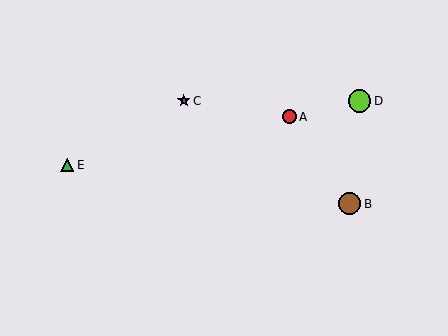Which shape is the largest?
The lime circle (labeled D) is the largest.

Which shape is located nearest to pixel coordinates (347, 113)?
The lime circle (labeled D) at (360, 101) is nearest to that location.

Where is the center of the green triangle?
The center of the green triangle is at (67, 165).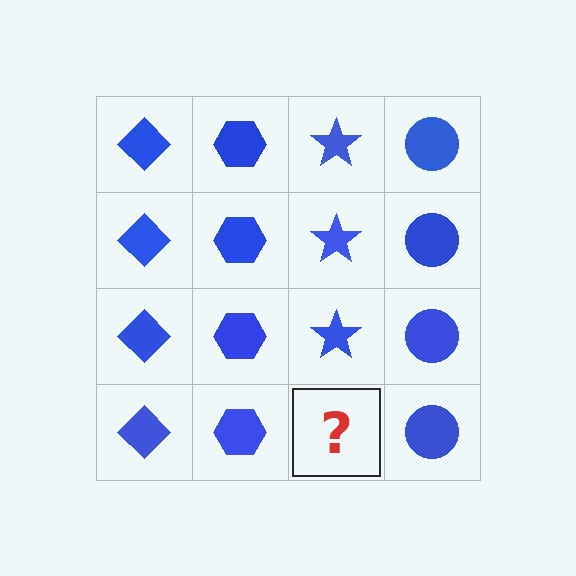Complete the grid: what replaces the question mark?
The question mark should be replaced with a blue star.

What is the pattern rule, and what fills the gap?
The rule is that each column has a consistent shape. The gap should be filled with a blue star.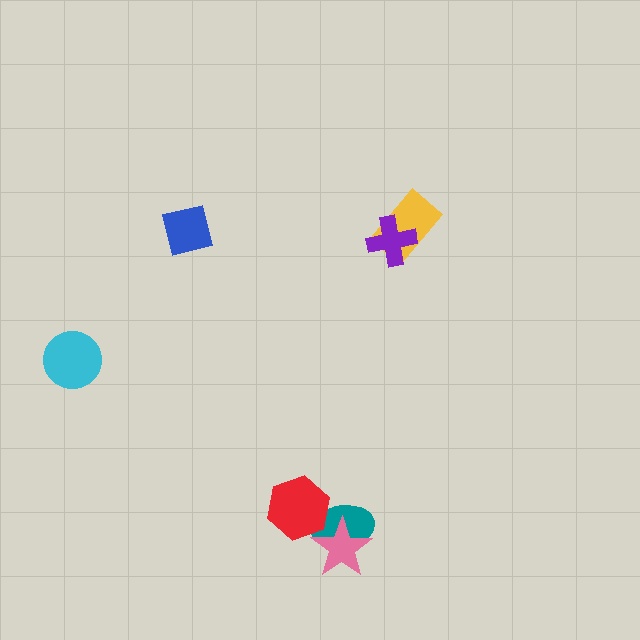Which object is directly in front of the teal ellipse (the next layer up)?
The pink star is directly in front of the teal ellipse.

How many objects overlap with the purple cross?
1 object overlaps with the purple cross.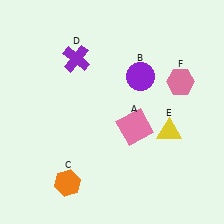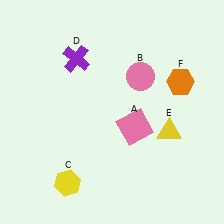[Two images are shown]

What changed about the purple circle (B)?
In Image 1, B is purple. In Image 2, it changed to pink.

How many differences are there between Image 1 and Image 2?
There are 3 differences between the two images.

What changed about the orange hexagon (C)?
In Image 1, C is orange. In Image 2, it changed to yellow.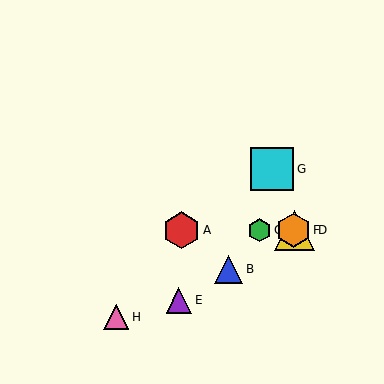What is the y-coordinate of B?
Object B is at y≈269.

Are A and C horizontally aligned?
Yes, both are at y≈230.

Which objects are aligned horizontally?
Objects A, C, D, F are aligned horizontally.